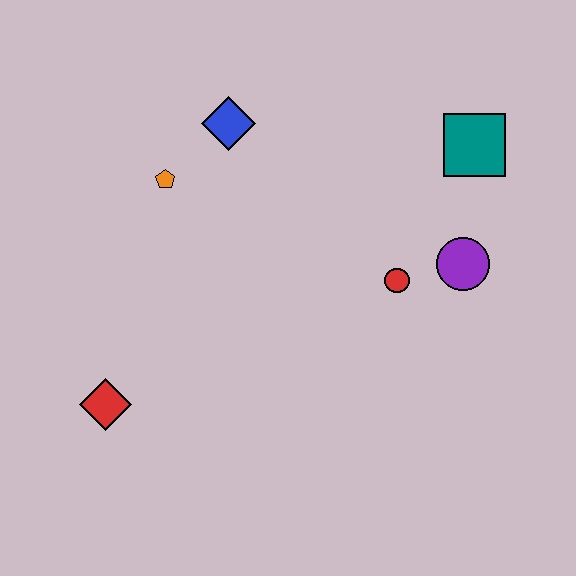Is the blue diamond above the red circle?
Yes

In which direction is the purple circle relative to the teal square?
The purple circle is below the teal square.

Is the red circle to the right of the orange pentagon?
Yes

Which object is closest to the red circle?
The purple circle is closest to the red circle.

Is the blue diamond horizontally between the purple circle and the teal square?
No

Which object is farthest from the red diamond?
The teal square is farthest from the red diamond.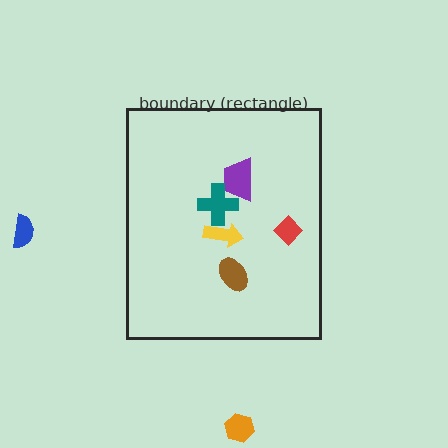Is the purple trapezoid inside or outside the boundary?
Inside.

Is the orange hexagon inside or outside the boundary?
Outside.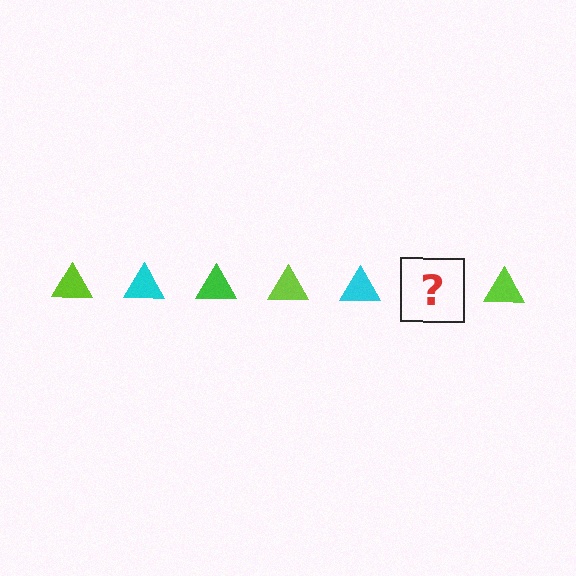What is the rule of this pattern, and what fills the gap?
The rule is that the pattern cycles through lime, cyan, green triangles. The gap should be filled with a green triangle.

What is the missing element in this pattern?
The missing element is a green triangle.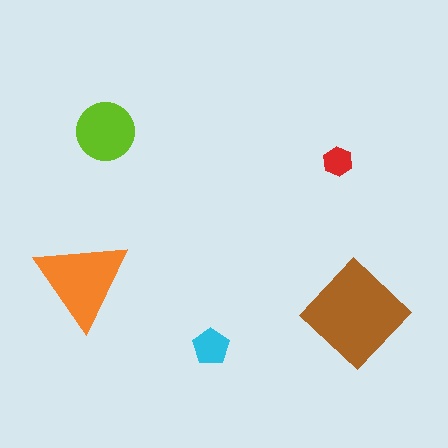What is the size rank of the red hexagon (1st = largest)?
5th.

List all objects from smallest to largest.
The red hexagon, the cyan pentagon, the lime circle, the orange triangle, the brown diamond.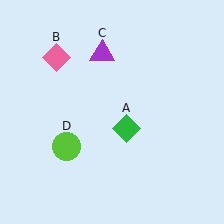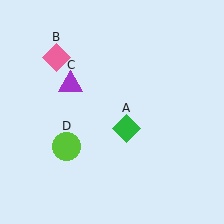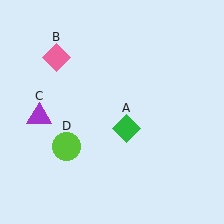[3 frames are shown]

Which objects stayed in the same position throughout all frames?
Green diamond (object A) and pink diamond (object B) and lime circle (object D) remained stationary.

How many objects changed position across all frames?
1 object changed position: purple triangle (object C).